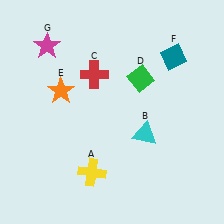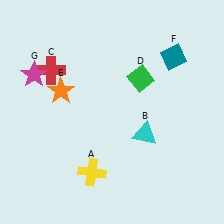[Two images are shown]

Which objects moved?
The objects that moved are: the red cross (C), the magenta star (G).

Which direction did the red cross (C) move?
The red cross (C) moved left.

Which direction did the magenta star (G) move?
The magenta star (G) moved down.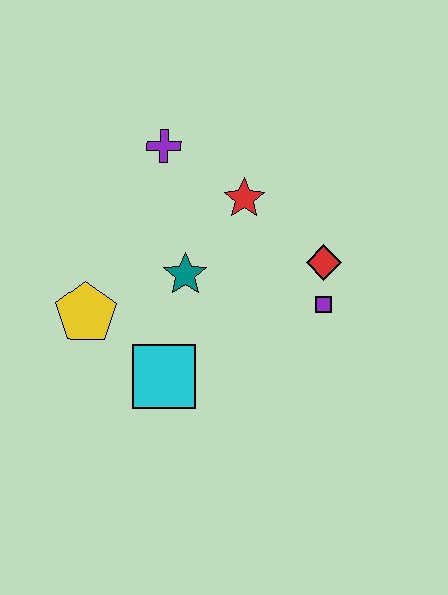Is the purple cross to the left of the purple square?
Yes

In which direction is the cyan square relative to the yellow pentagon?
The cyan square is to the right of the yellow pentagon.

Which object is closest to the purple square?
The red diamond is closest to the purple square.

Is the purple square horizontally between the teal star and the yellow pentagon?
No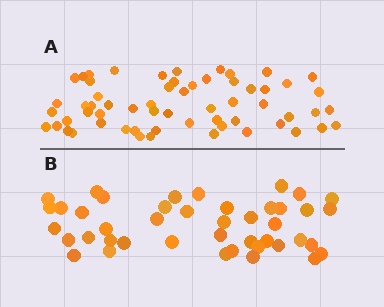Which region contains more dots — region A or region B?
Region A (the top region) has more dots.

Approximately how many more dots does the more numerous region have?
Region A has approximately 15 more dots than region B.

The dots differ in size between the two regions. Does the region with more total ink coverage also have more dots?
No. Region B has more total ink coverage because its dots are larger, but region A actually contains more individual dots. Total area can be misleading — the number of items is what matters here.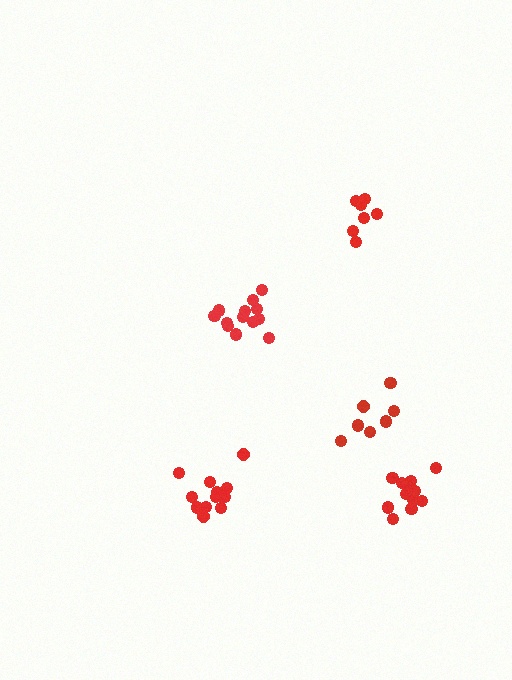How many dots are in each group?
Group 1: 13 dots, Group 2: 7 dots, Group 3: 13 dots, Group 4: 12 dots, Group 5: 7 dots (52 total).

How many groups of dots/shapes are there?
There are 5 groups.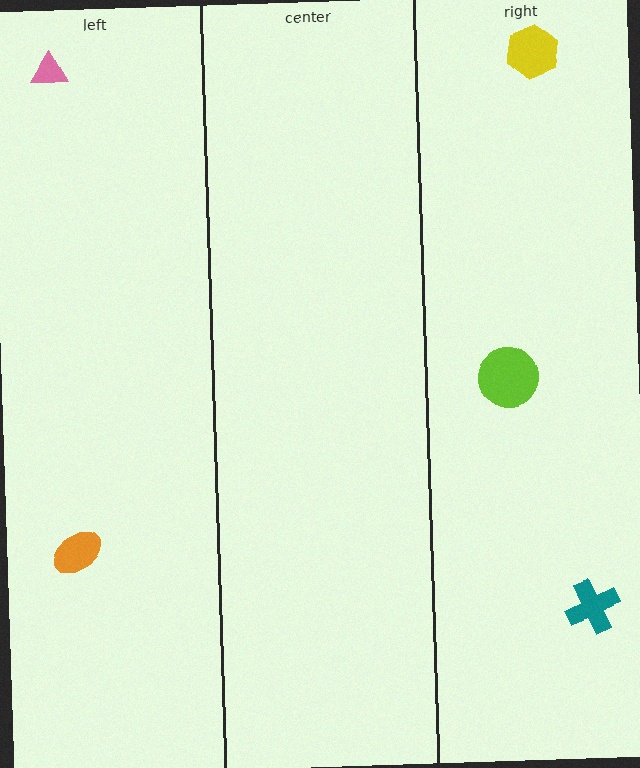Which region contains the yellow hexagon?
The right region.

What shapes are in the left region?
The pink triangle, the orange ellipse.